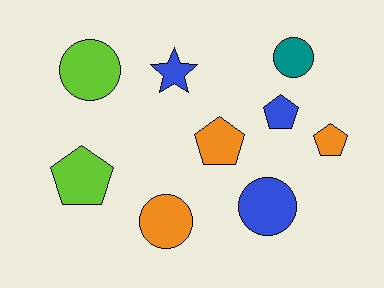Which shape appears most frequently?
Pentagon, with 4 objects.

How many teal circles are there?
There is 1 teal circle.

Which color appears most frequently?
Blue, with 3 objects.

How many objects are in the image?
There are 9 objects.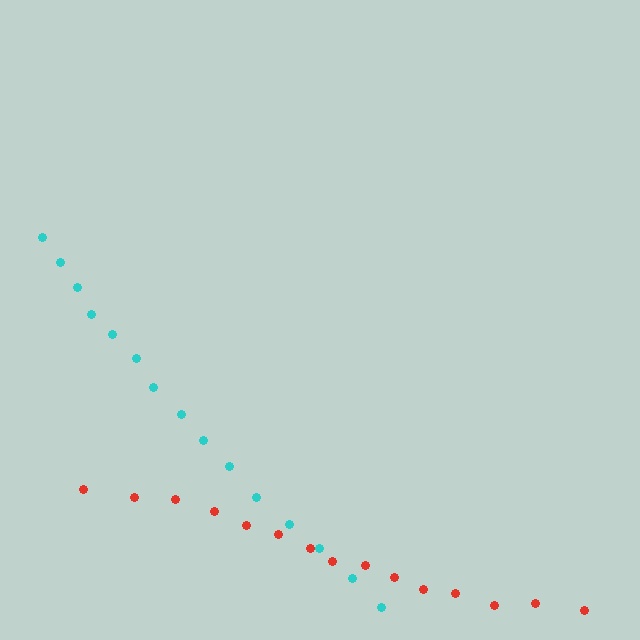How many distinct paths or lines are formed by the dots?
There are 2 distinct paths.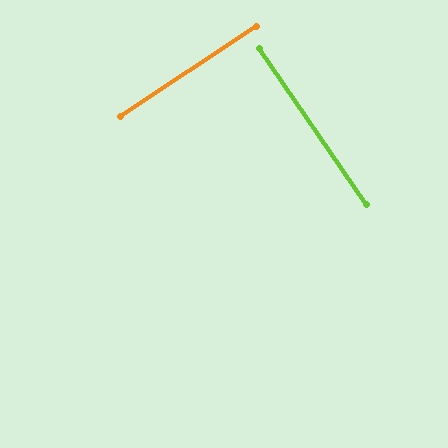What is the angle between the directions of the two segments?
Approximately 89 degrees.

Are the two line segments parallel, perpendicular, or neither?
Perpendicular — they meet at approximately 89°.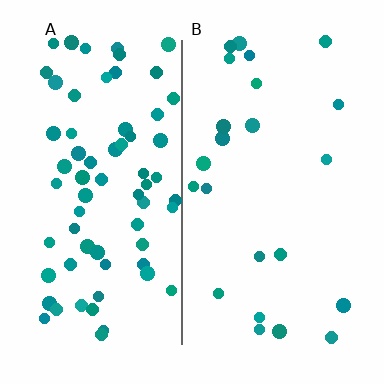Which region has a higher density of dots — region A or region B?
A (the left).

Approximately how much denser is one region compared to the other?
Approximately 3.0× — region A over region B.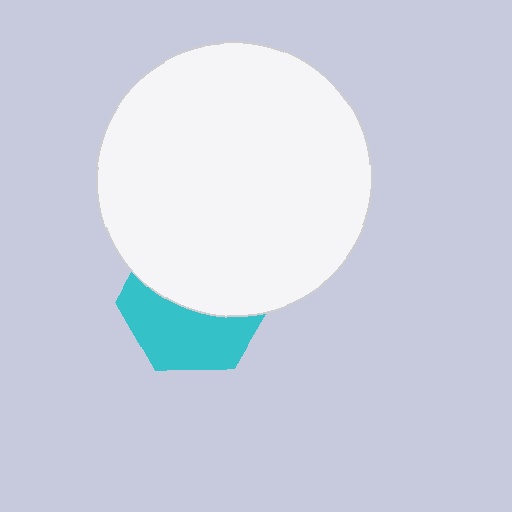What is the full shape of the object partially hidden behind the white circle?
The partially hidden object is a cyan hexagon.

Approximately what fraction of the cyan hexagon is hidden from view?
Roughly 53% of the cyan hexagon is hidden behind the white circle.